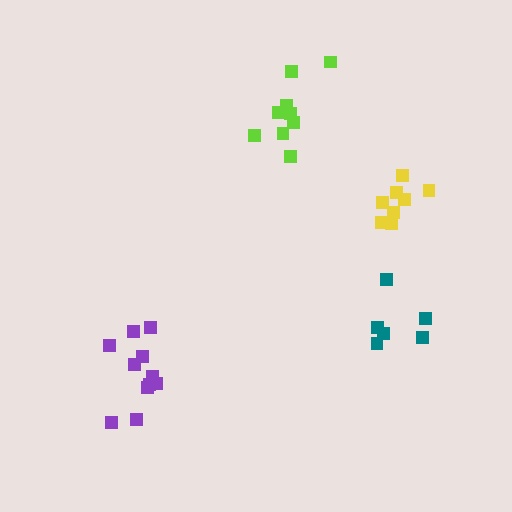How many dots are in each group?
Group 1: 6 dots, Group 2: 8 dots, Group 3: 11 dots, Group 4: 9 dots (34 total).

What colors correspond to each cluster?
The clusters are colored: teal, yellow, purple, lime.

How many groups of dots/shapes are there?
There are 4 groups.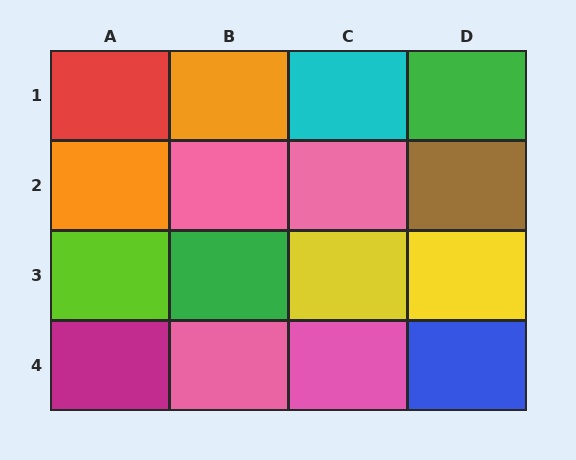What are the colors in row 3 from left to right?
Lime, green, yellow, yellow.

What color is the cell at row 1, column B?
Orange.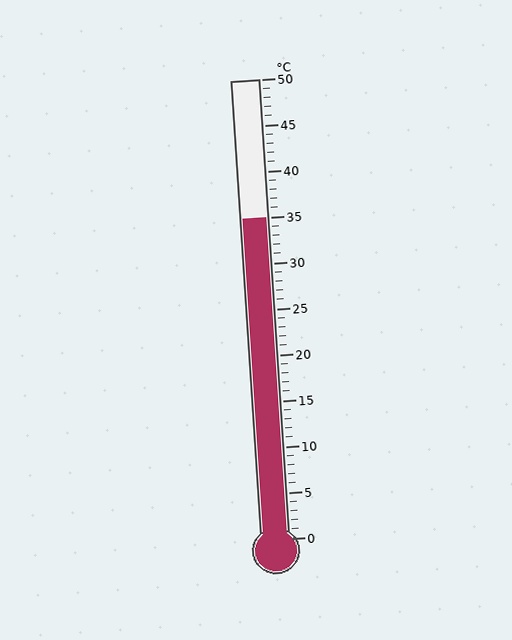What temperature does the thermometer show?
The thermometer shows approximately 35°C.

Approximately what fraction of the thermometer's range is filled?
The thermometer is filled to approximately 70% of its range.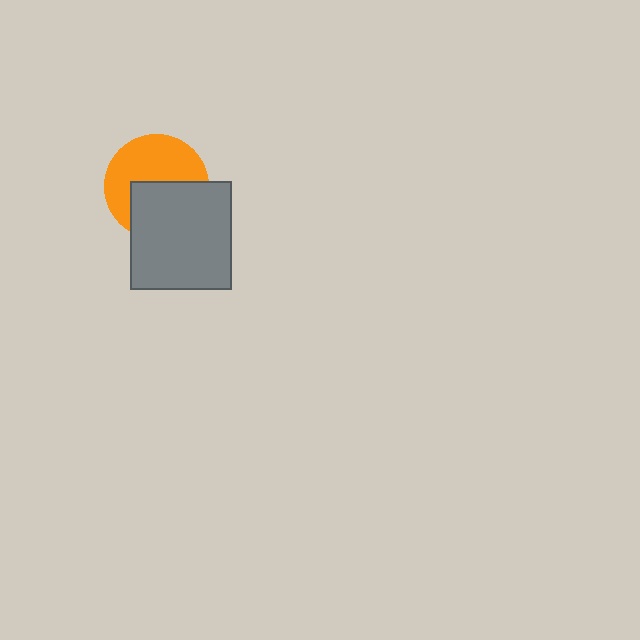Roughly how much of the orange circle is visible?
About half of it is visible (roughly 55%).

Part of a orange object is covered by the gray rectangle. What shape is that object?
It is a circle.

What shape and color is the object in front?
The object in front is a gray rectangle.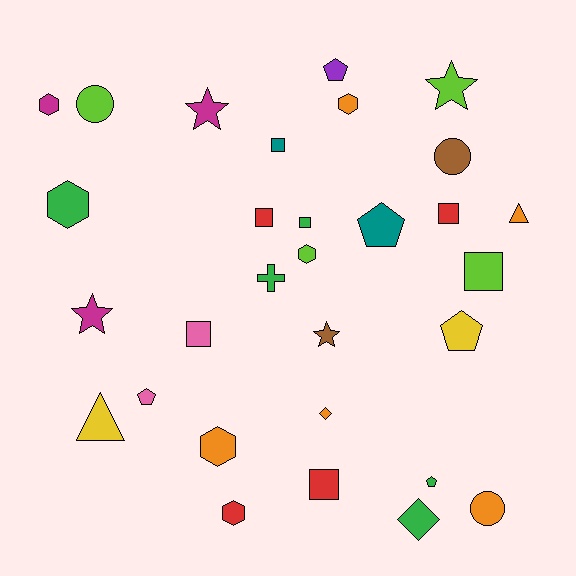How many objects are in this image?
There are 30 objects.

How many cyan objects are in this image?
There are no cyan objects.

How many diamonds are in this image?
There are 2 diamonds.